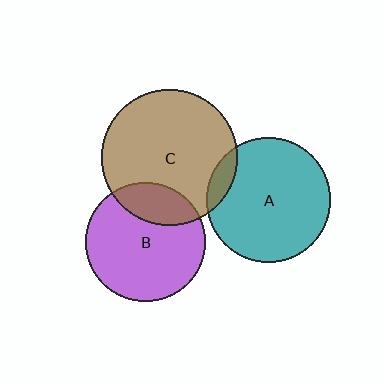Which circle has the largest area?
Circle C (brown).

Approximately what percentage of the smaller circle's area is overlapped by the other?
Approximately 10%.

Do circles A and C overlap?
Yes.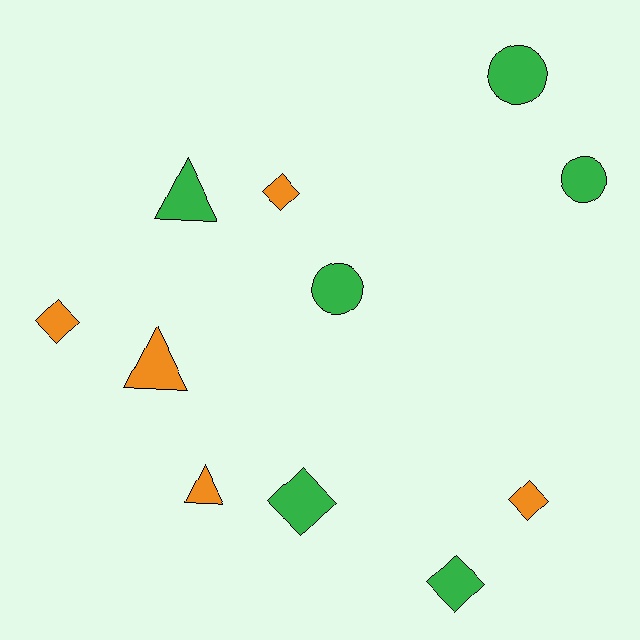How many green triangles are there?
There is 1 green triangle.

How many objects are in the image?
There are 11 objects.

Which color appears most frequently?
Green, with 6 objects.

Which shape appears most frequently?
Diamond, with 5 objects.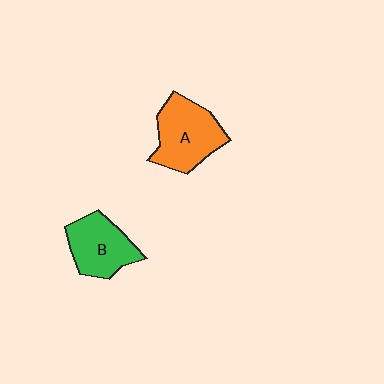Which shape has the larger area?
Shape A (orange).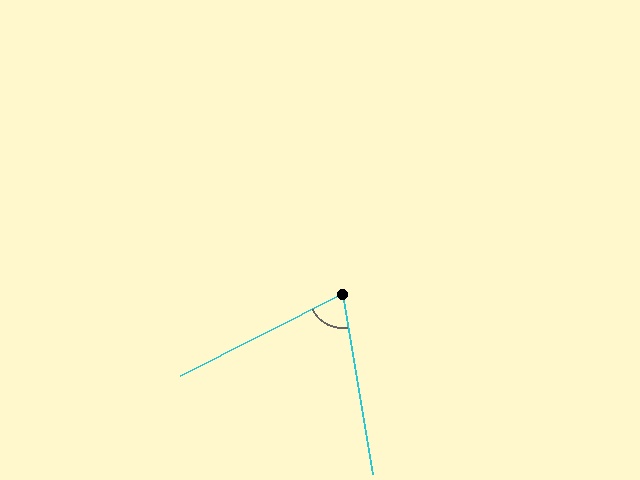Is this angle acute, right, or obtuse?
It is acute.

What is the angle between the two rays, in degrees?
Approximately 73 degrees.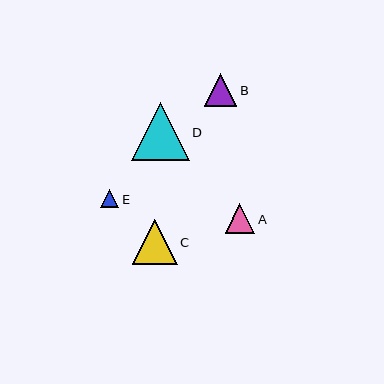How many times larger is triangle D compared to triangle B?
Triangle D is approximately 1.8 times the size of triangle B.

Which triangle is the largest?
Triangle D is the largest with a size of approximately 58 pixels.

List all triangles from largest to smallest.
From largest to smallest: D, C, B, A, E.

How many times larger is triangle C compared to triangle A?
Triangle C is approximately 1.5 times the size of triangle A.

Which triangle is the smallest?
Triangle E is the smallest with a size of approximately 18 pixels.